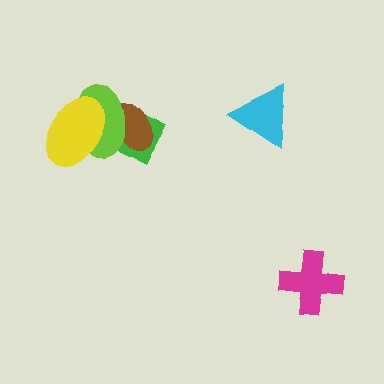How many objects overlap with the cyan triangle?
0 objects overlap with the cyan triangle.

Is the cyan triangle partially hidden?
No, no other shape covers it.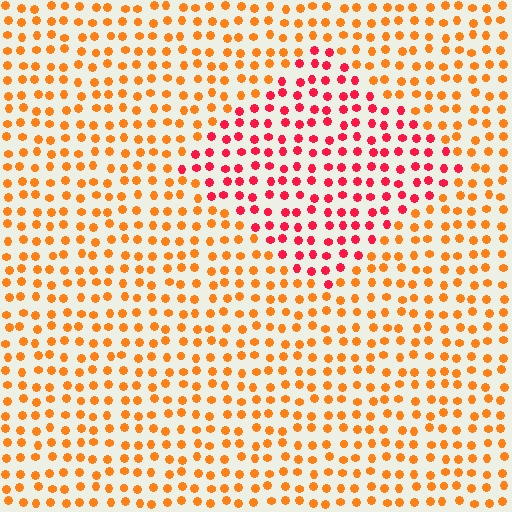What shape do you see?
I see a diamond.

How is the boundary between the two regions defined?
The boundary is defined purely by a slight shift in hue (about 40 degrees). Spacing, size, and orientation are identical on both sides.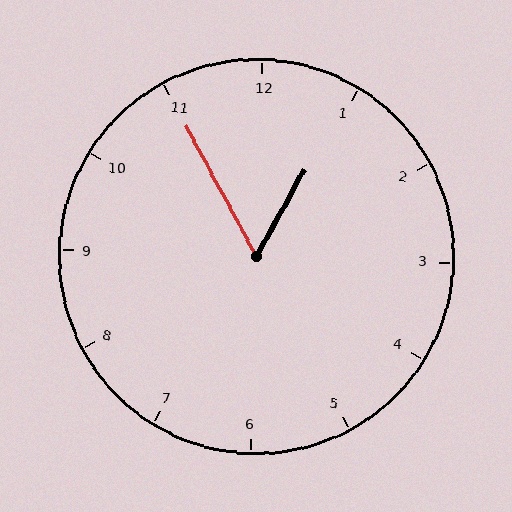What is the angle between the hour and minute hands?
Approximately 58 degrees.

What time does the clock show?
12:55.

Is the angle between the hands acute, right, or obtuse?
It is acute.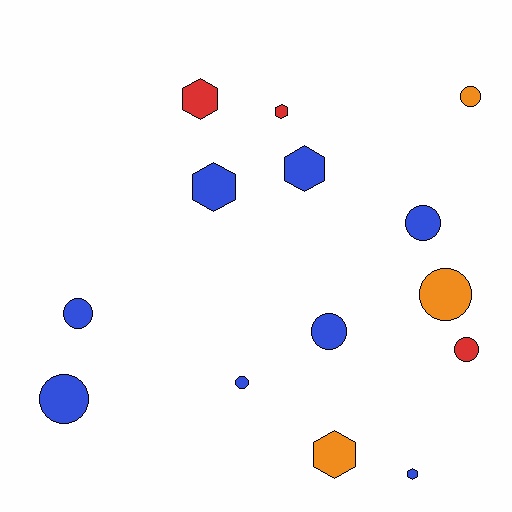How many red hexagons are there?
There are 2 red hexagons.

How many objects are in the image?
There are 14 objects.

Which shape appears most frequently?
Circle, with 8 objects.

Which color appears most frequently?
Blue, with 8 objects.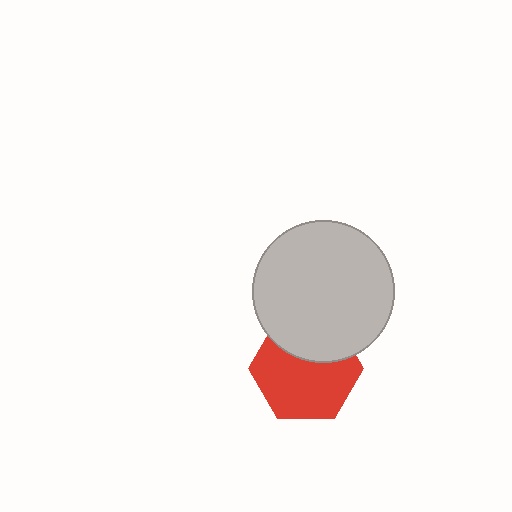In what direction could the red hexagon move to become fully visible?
The red hexagon could move down. That would shift it out from behind the light gray circle entirely.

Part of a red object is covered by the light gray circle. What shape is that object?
It is a hexagon.